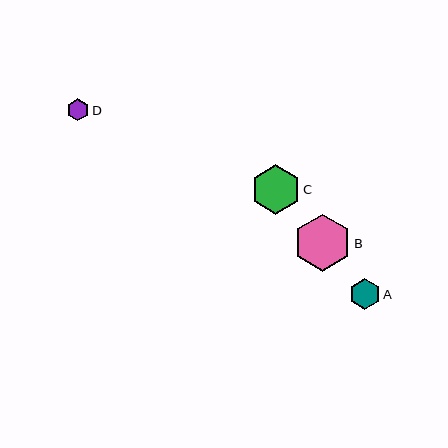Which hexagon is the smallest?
Hexagon D is the smallest with a size of approximately 22 pixels.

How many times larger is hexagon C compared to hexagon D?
Hexagon C is approximately 2.3 times the size of hexagon D.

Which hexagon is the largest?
Hexagon B is the largest with a size of approximately 57 pixels.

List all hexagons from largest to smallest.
From largest to smallest: B, C, A, D.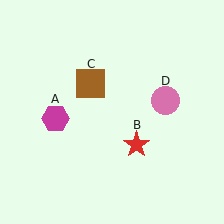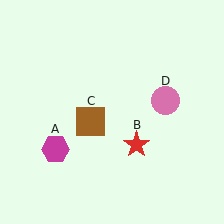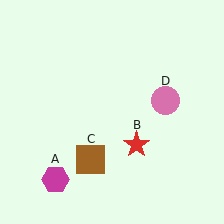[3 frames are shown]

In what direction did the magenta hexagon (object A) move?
The magenta hexagon (object A) moved down.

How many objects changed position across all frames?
2 objects changed position: magenta hexagon (object A), brown square (object C).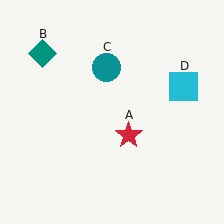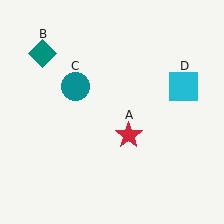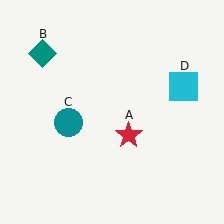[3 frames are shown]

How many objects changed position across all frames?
1 object changed position: teal circle (object C).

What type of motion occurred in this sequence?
The teal circle (object C) rotated counterclockwise around the center of the scene.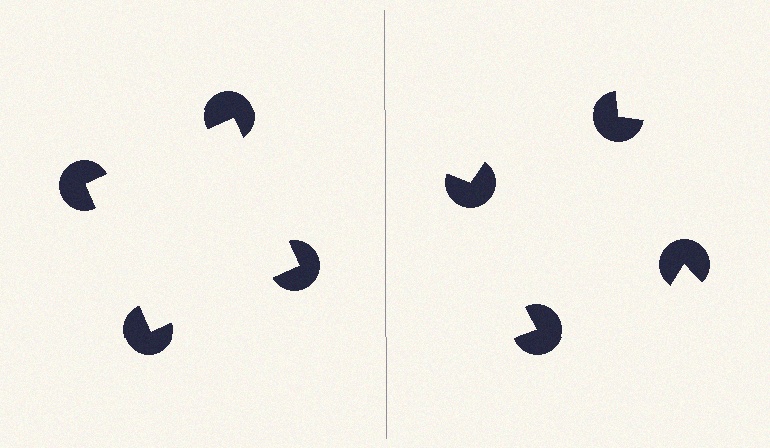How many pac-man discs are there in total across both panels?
8 — 4 on each side.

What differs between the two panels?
The pac-man discs are positioned identically on both sides; only the wedge orientations differ. On the left they align to a square; on the right they are misaligned.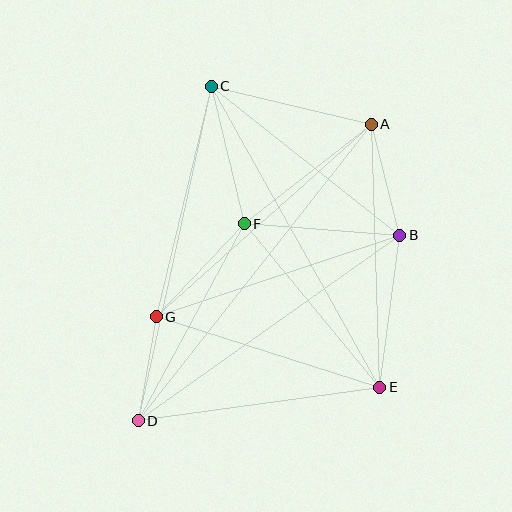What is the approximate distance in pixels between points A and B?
The distance between A and B is approximately 114 pixels.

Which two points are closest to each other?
Points D and G are closest to each other.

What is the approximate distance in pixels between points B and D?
The distance between B and D is approximately 321 pixels.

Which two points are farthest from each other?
Points A and D are farthest from each other.